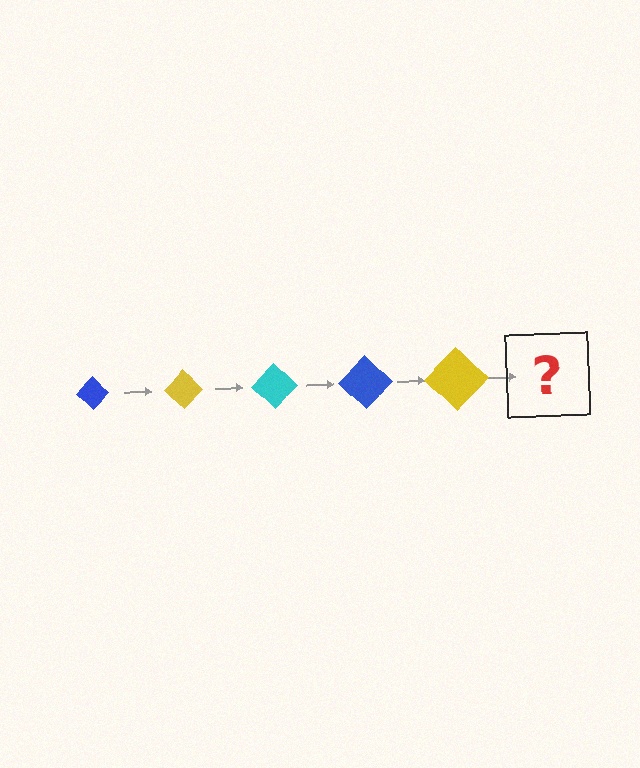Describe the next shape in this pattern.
It should be a cyan diamond, larger than the previous one.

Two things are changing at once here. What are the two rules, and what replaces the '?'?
The two rules are that the diamond grows larger each step and the color cycles through blue, yellow, and cyan. The '?' should be a cyan diamond, larger than the previous one.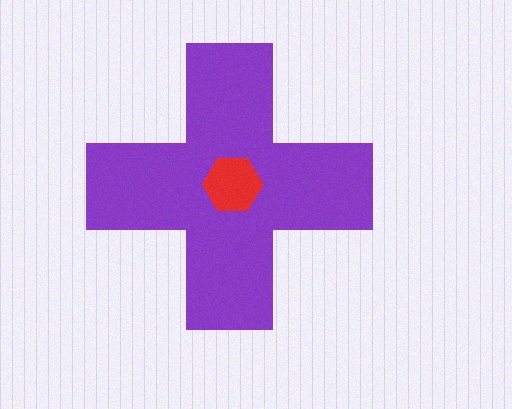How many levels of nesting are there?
2.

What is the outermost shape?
The purple cross.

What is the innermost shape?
The red hexagon.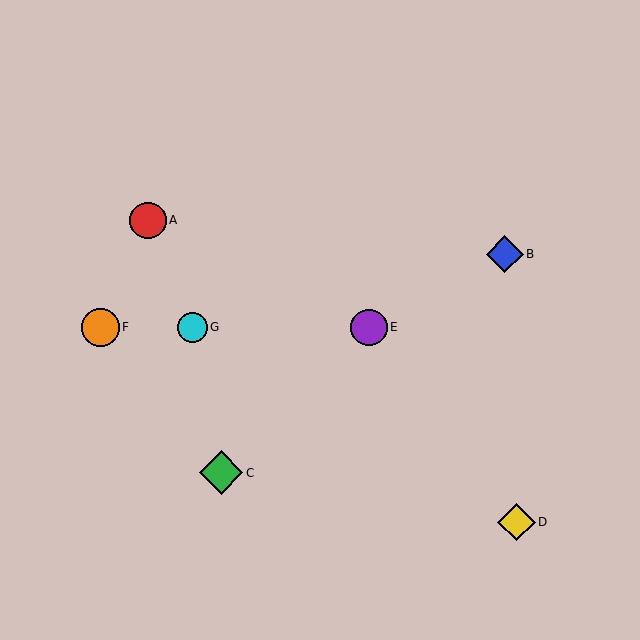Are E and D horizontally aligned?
No, E is at y≈327 and D is at y≈522.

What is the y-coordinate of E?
Object E is at y≈327.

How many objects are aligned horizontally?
3 objects (E, F, G) are aligned horizontally.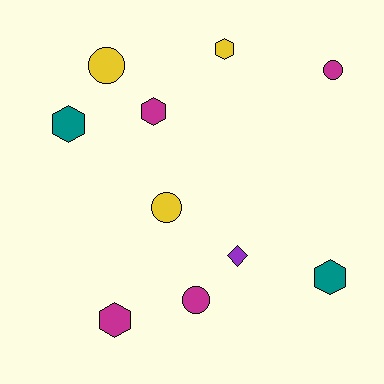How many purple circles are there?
There are no purple circles.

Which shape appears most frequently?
Hexagon, with 5 objects.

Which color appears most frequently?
Magenta, with 4 objects.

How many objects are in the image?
There are 10 objects.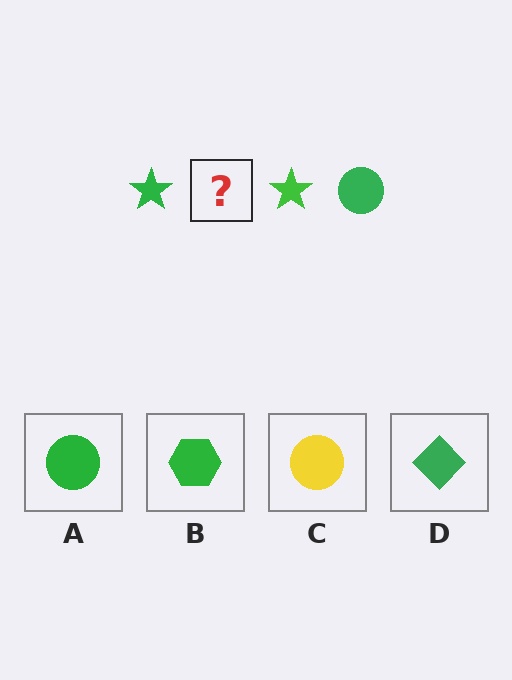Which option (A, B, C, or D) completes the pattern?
A.